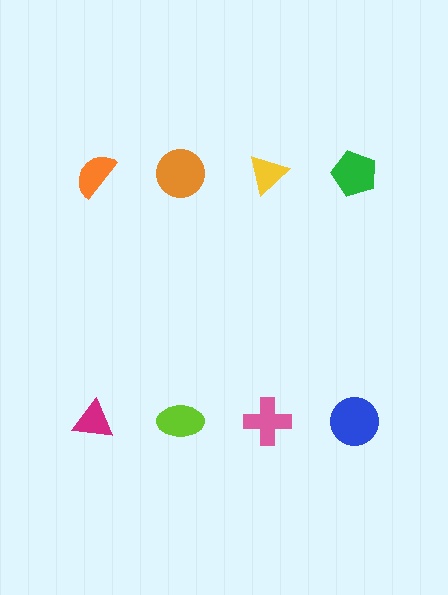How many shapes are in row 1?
4 shapes.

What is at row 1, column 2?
An orange circle.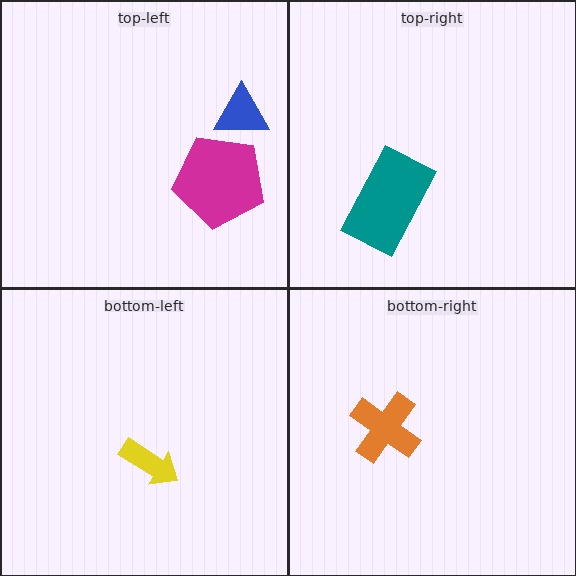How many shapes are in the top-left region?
2.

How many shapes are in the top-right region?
1.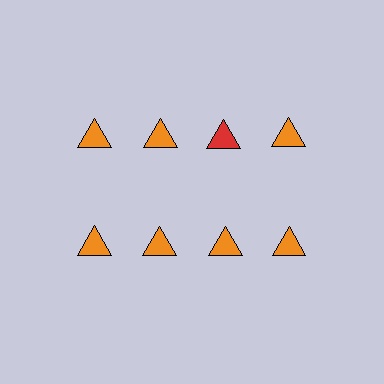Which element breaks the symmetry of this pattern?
The red triangle in the top row, center column breaks the symmetry. All other shapes are orange triangles.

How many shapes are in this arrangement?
There are 8 shapes arranged in a grid pattern.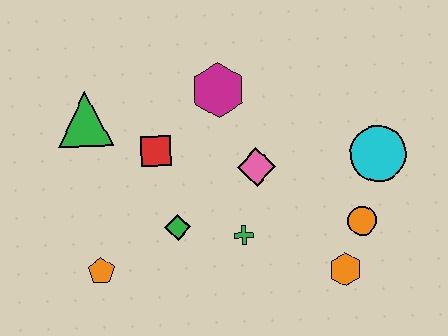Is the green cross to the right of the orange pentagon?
Yes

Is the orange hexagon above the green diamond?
No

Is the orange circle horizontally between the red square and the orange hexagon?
No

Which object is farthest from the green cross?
The green triangle is farthest from the green cross.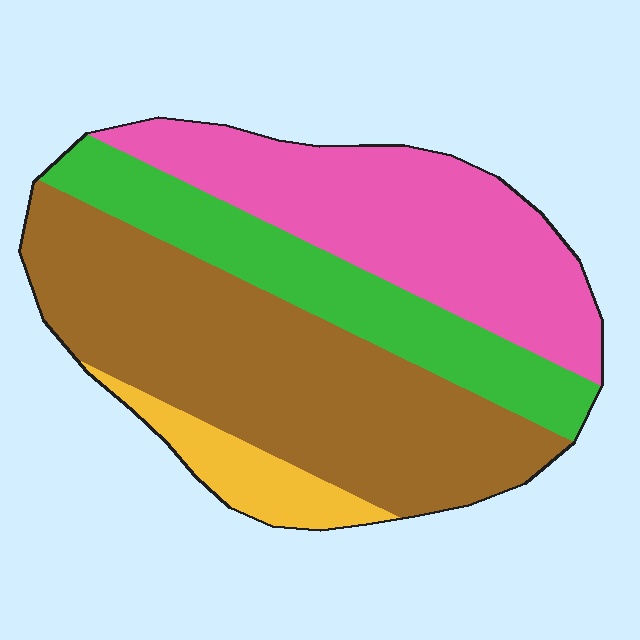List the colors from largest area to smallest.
From largest to smallest: brown, pink, green, yellow.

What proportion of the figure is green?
Green takes up about one fifth (1/5) of the figure.